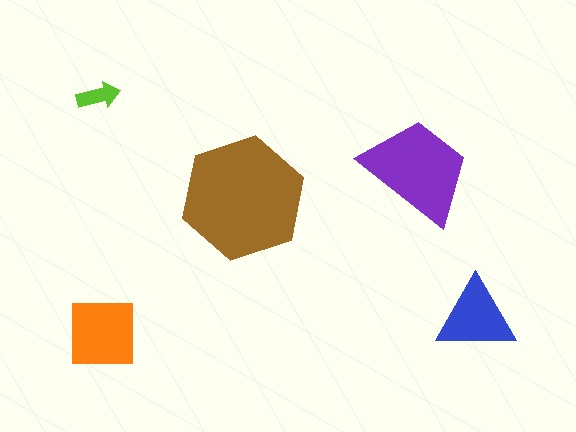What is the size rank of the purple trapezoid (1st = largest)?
2nd.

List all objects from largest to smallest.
The brown hexagon, the purple trapezoid, the orange square, the blue triangle, the lime arrow.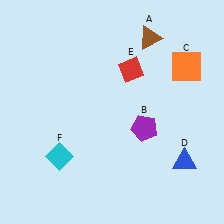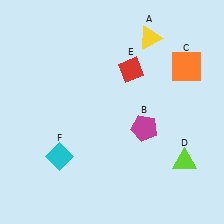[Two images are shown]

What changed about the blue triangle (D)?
In Image 1, D is blue. In Image 2, it changed to lime.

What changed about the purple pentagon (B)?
In Image 1, B is purple. In Image 2, it changed to magenta.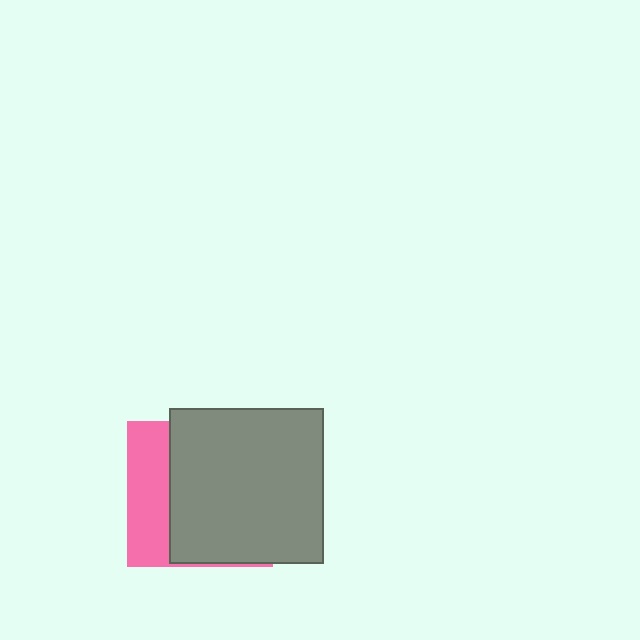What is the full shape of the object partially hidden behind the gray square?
The partially hidden object is a pink square.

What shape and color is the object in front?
The object in front is a gray square.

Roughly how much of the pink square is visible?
A small part of it is visible (roughly 31%).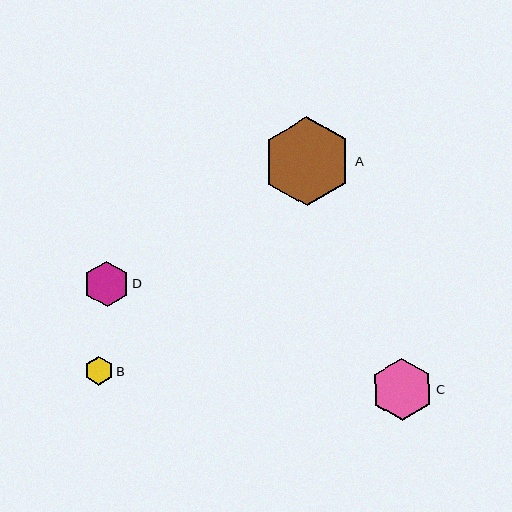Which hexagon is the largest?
Hexagon A is the largest with a size of approximately 89 pixels.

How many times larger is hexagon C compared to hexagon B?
Hexagon C is approximately 2.1 times the size of hexagon B.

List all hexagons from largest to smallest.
From largest to smallest: A, C, D, B.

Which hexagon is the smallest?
Hexagon B is the smallest with a size of approximately 29 pixels.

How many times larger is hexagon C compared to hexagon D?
Hexagon C is approximately 1.3 times the size of hexagon D.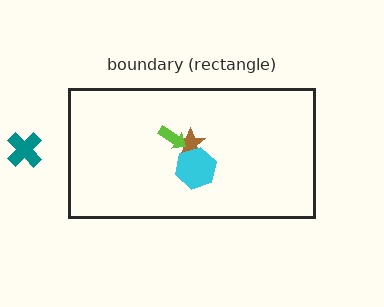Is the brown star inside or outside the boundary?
Inside.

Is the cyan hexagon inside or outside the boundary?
Inside.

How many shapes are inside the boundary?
3 inside, 1 outside.